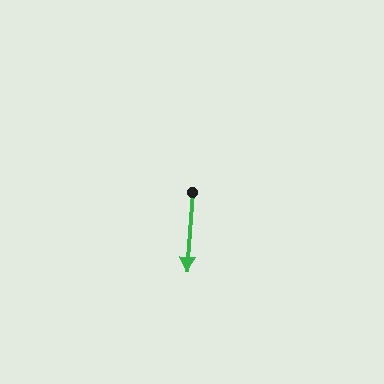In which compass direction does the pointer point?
South.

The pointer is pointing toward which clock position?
Roughly 6 o'clock.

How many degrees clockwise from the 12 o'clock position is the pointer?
Approximately 184 degrees.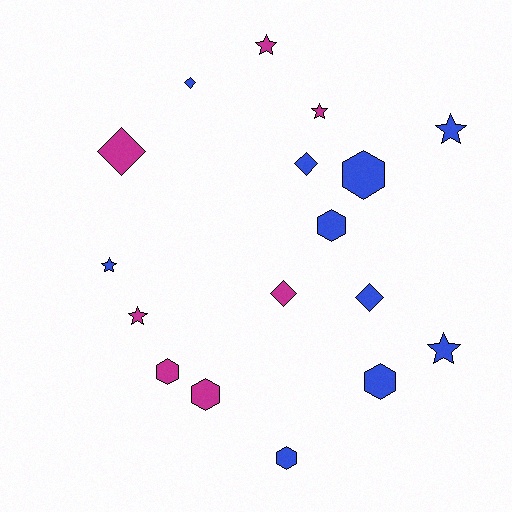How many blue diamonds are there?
There are 3 blue diamonds.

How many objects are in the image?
There are 17 objects.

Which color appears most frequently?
Blue, with 10 objects.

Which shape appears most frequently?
Hexagon, with 6 objects.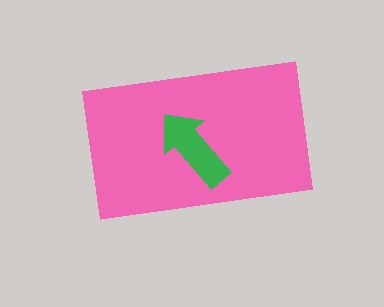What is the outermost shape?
The pink rectangle.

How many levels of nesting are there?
2.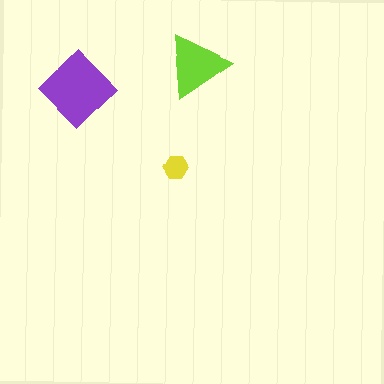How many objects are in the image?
There are 3 objects in the image.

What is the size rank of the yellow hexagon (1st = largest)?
3rd.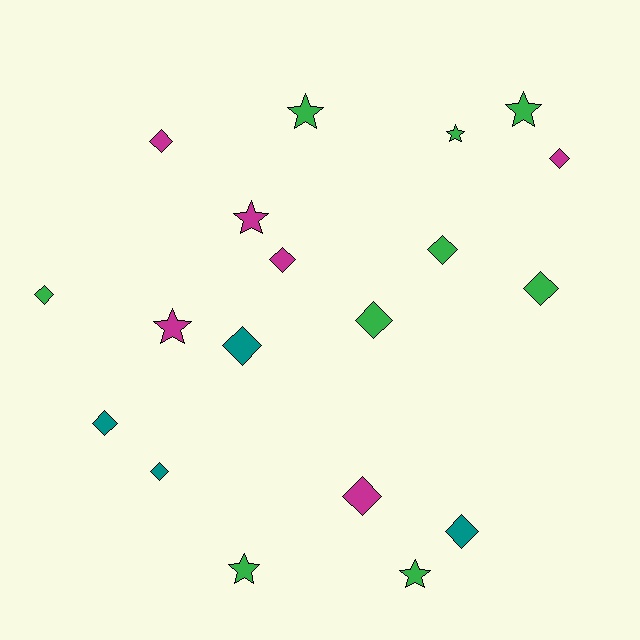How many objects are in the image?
There are 19 objects.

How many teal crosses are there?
There are no teal crosses.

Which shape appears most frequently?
Diamond, with 12 objects.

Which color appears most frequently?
Green, with 9 objects.